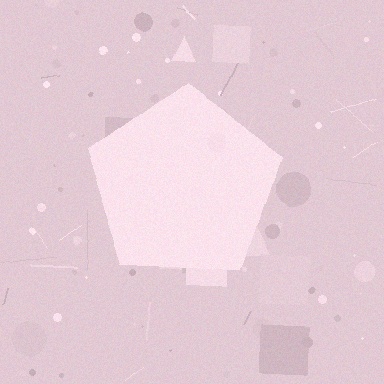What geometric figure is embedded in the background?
A pentagon is embedded in the background.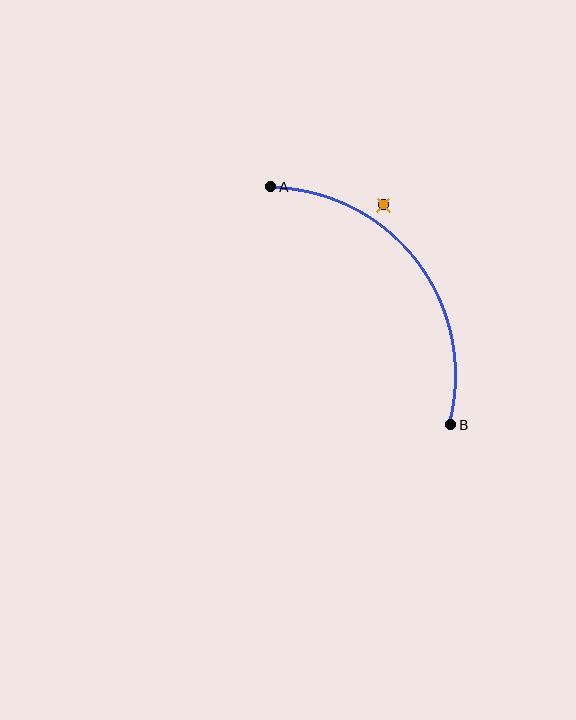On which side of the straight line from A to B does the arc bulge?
The arc bulges above and to the right of the straight line connecting A and B.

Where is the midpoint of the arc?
The arc midpoint is the point on the curve farthest from the straight line joining A and B. It sits above and to the right of that line.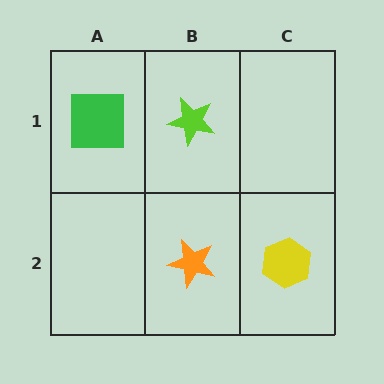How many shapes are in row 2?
2 shapes.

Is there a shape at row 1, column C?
No, that cell is empty.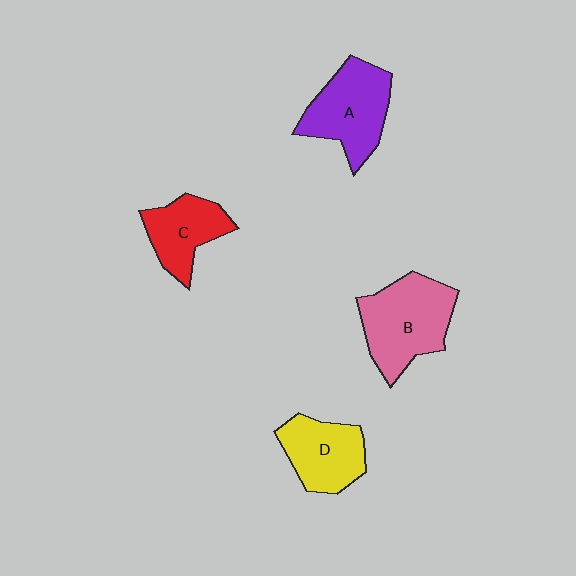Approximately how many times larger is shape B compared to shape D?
Approximately 1.4 times.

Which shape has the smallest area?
Shape C (red).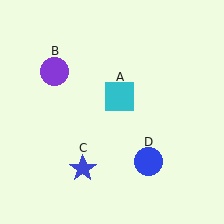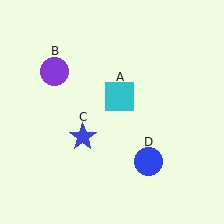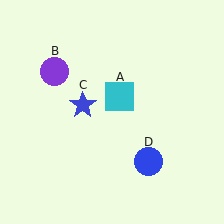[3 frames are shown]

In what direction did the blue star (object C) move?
The blue star (object C) moved up.